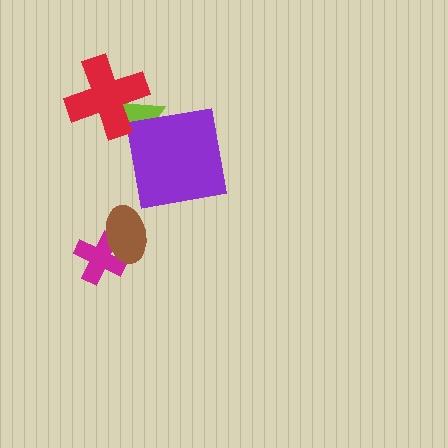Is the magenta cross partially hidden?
Yes, it is partially covered by another shape.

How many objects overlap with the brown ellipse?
1 object overlaps with the brown ellipse.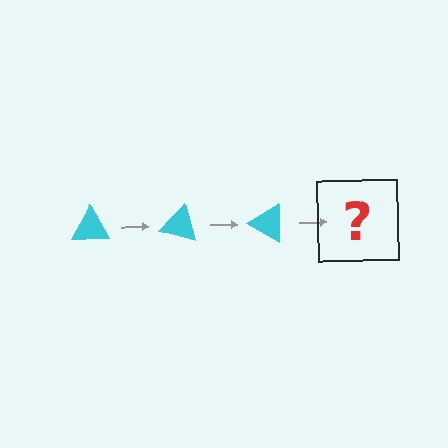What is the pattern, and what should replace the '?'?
The pattern is that the triangle rotates 15 degrees each step. The '?' should be a cyan triangle rotated 45 degrees.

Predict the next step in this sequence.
The next step is a cyan triangle rotated 45 degrees.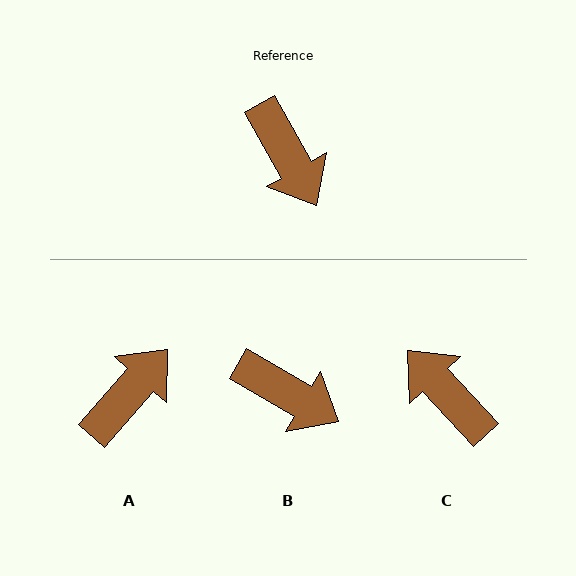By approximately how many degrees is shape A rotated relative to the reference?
Approximately 109 degrees counter-clockwise.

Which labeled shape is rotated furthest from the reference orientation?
C, about 166 degrees away.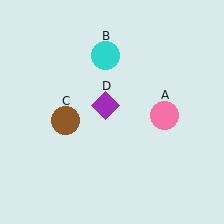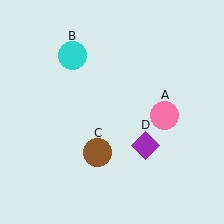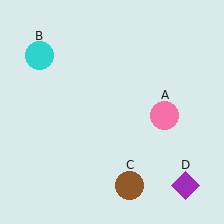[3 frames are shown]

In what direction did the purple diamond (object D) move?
The purple diamond (object D) moved down and to the right.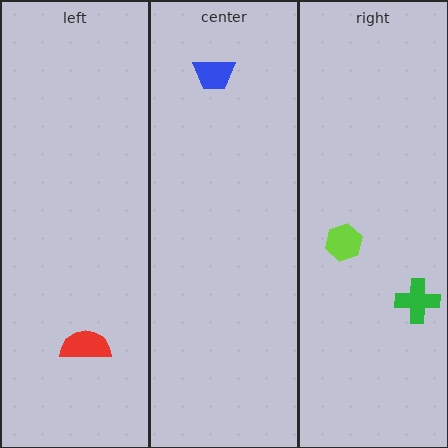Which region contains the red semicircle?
The left region.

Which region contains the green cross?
The right region.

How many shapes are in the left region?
1.